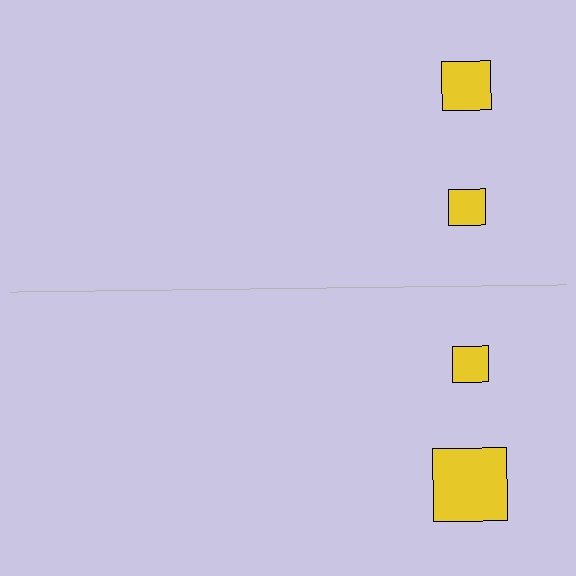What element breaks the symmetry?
The yellow square on the bottom side has a different size than its mirror counterpart.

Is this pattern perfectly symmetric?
No, the pattern is not perfectly symmetric. The yellow square on the bottom side has a different size than its mirror counterpart.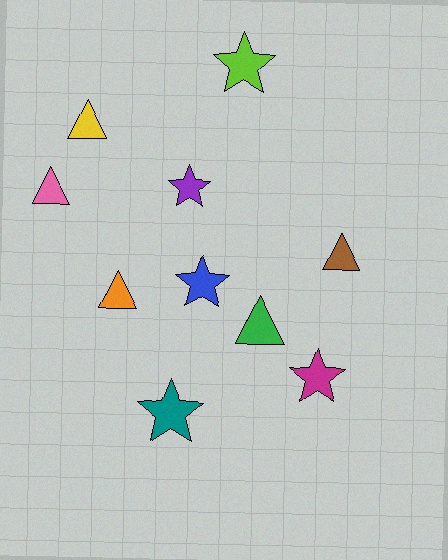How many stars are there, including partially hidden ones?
There are 5 stars.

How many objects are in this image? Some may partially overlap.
There are 10 objects.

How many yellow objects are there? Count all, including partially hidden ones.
There is 1 yellow object.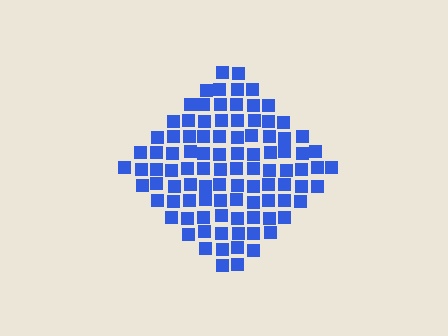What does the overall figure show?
The overall figure shows a diamond.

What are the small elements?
The small elements are squares.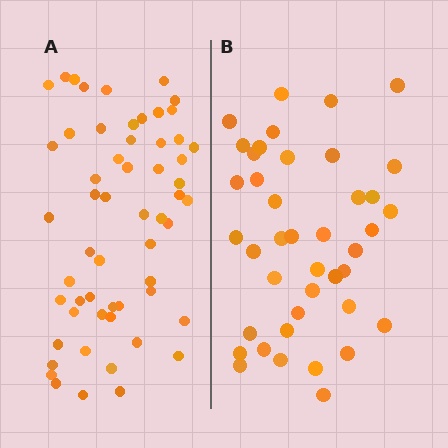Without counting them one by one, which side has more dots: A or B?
Region A (the left region) has more dots.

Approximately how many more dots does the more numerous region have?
Region A has approximately 15 more dots than region B.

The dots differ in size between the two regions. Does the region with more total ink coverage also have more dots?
No. Region B has more total ink coverage because its dots are larger, but region A actually contains more individual dots. Total area can be misleading — the number of items is what matters here.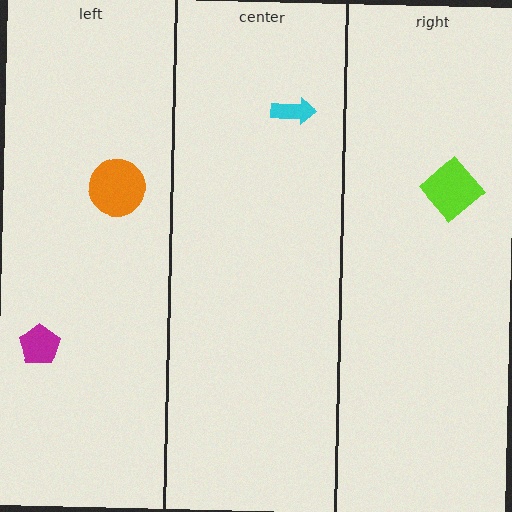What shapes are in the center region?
The cyan arrow.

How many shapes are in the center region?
1.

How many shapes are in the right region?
1.